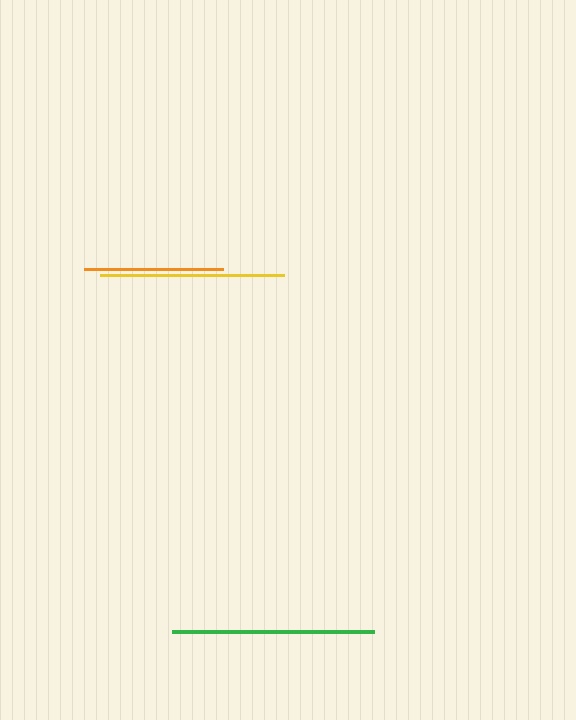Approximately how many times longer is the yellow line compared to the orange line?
The yellow line is approximately 1.3 times the length of the orange line.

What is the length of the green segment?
The green segment is approximately 203 pixels long.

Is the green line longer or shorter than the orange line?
The green line is longer than the orange line.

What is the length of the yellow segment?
The yellow segment is approximately 184 pixels long.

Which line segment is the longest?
The green line is the longest at approximately 203 pixels.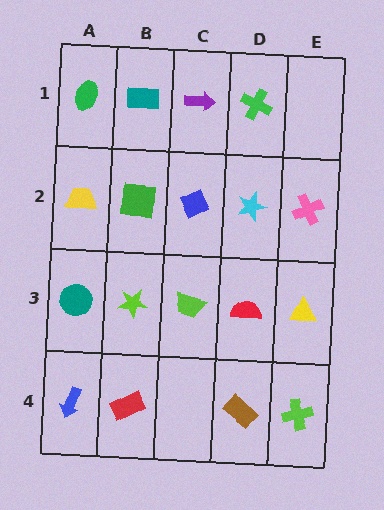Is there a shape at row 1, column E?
No, that cell is empty.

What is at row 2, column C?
A blue diamond.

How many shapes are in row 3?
5 shapes.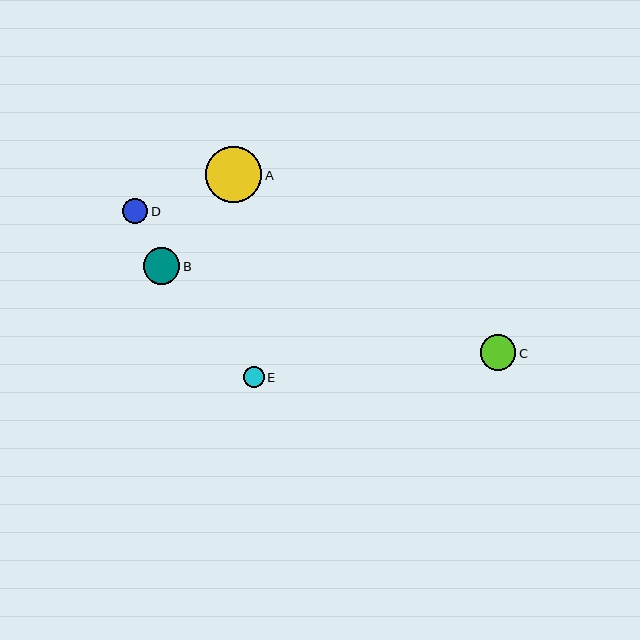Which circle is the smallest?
Circle E is the smallest with a size of approximately 21 pixels.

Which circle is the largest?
Circle A is the largest with a size of approximately 56 pixels.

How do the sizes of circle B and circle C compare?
Circle B and circle C are approximately the same size.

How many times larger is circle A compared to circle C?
Circle A is approximately 1.6 times the size of circle C.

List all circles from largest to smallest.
From largest to smallest: A, B, C, D, E.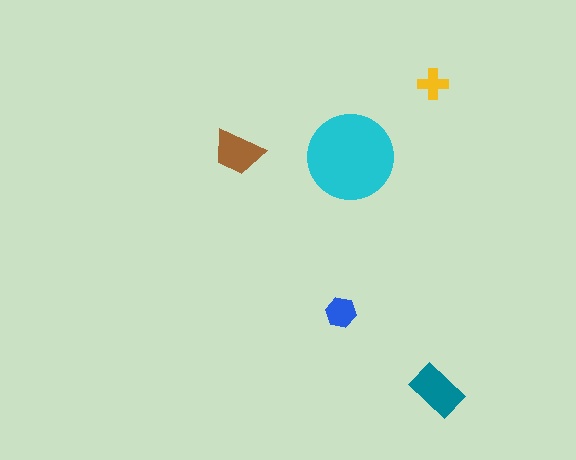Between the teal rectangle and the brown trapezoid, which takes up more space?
The teal rectangle.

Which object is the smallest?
The yellow cross.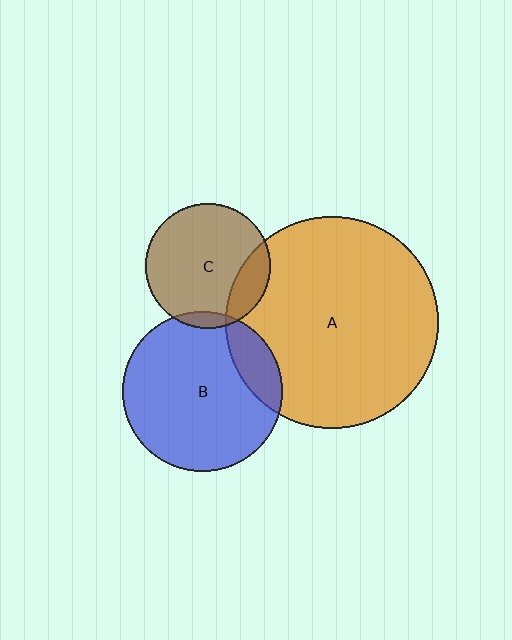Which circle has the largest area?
Circle A (orange).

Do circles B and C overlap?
Yes.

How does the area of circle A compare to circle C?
Approximately 2.9 times.